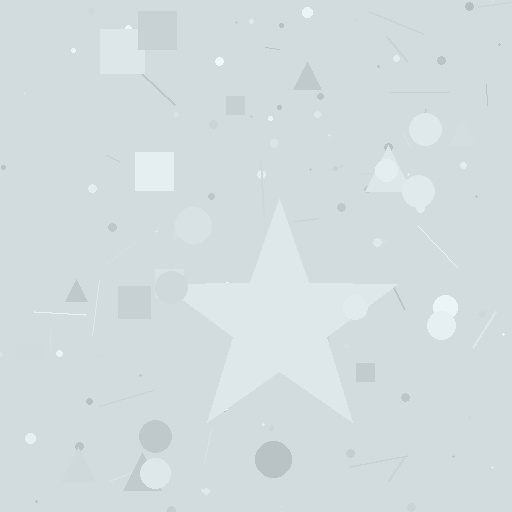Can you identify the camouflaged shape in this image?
The camouflaged shape is a star.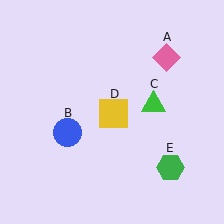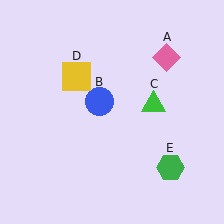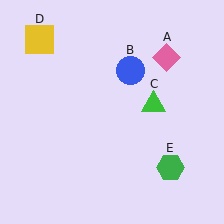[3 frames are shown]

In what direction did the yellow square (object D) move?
The yellow square (object D) moved up and to the left.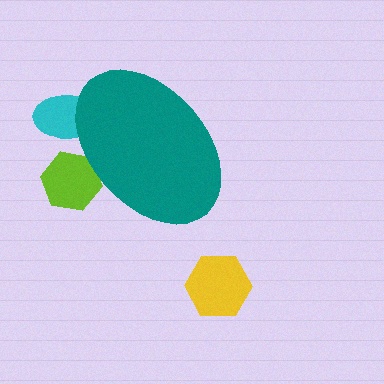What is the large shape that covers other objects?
A teal ellipse.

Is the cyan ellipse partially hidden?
Yes, the cyan ellipse is partially hidden behind the teal ellipse.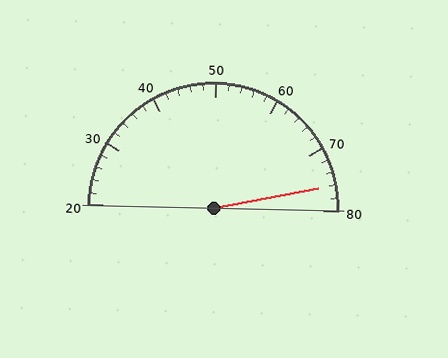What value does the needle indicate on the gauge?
The needle indicates approximately 76.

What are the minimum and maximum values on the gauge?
The gauge ranges from 20 to 80.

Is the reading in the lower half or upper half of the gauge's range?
The reading is in the upper half of the range (20 to 80).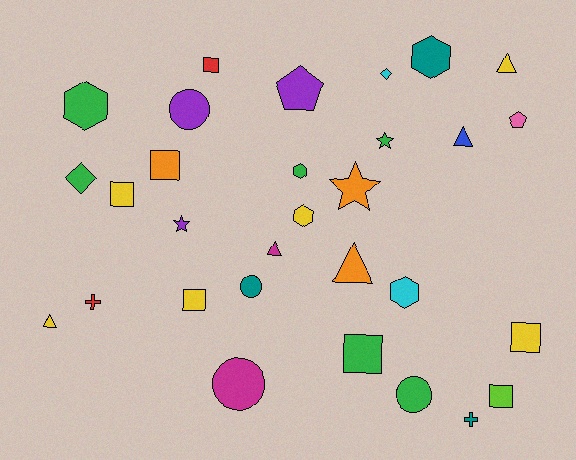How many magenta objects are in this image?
There are 2 magenta objects.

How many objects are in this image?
There are 30 objects.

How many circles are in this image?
There are 4 circles.